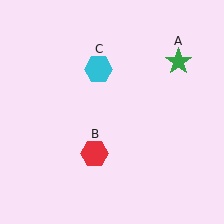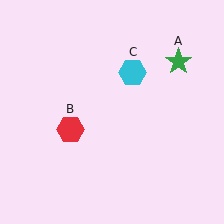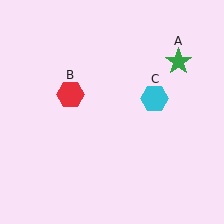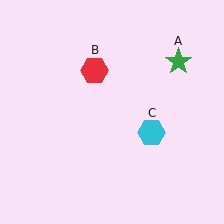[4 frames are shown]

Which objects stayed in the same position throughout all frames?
Green star (object A) remained stationary.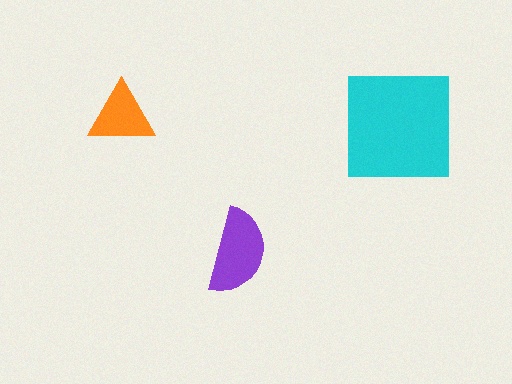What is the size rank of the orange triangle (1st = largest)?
3rd.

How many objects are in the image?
There are 3 objects in the image.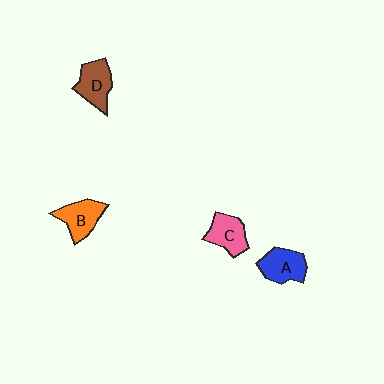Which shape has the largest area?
Shape D (brown).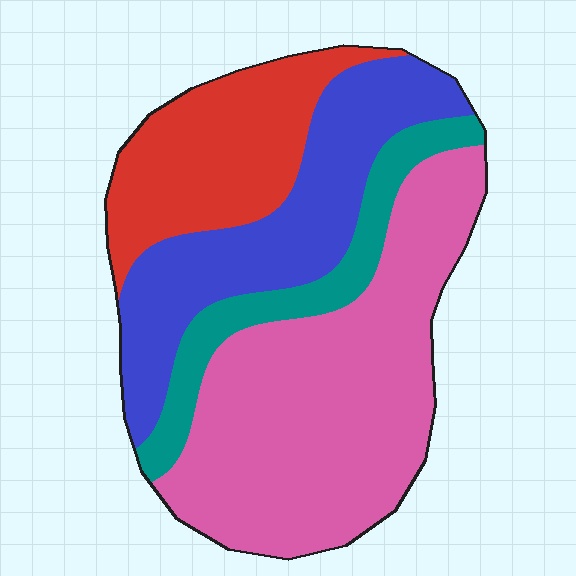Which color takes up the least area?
Teal, at roughly 10%.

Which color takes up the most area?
Pink, at roughly 45%.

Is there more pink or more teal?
Pink.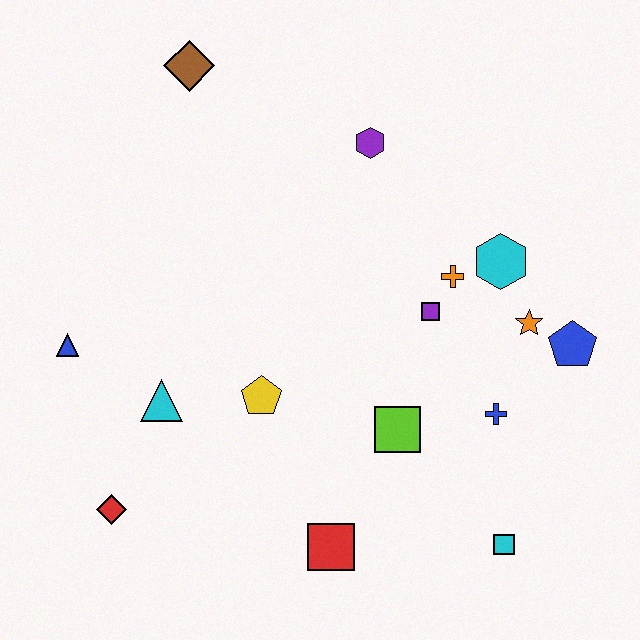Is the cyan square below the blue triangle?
Yes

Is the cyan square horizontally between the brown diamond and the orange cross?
No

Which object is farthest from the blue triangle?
The blue pentagon is farthest from the blue triangle.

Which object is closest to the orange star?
The blue pentagon is closest to the orange star.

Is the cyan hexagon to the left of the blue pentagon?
Yes